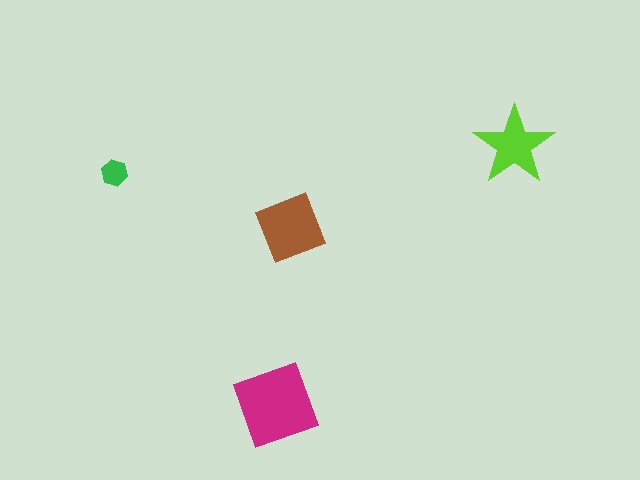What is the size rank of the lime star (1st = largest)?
3rd.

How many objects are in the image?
There are 4 objects in the image.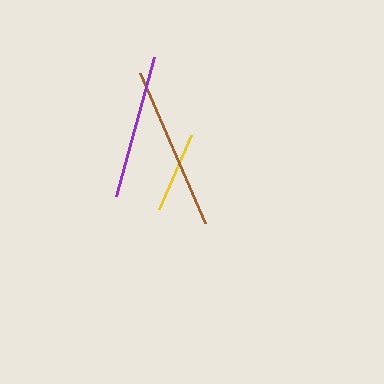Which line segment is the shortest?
The yellow line is the shortest at approximately 81 pixels.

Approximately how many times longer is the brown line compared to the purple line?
The brown line is approximately 1.1 times the length of the purple line.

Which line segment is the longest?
The brown line is the longest at approximately 163 pixels.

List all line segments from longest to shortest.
From longest to shortest: brown, purple, yellow.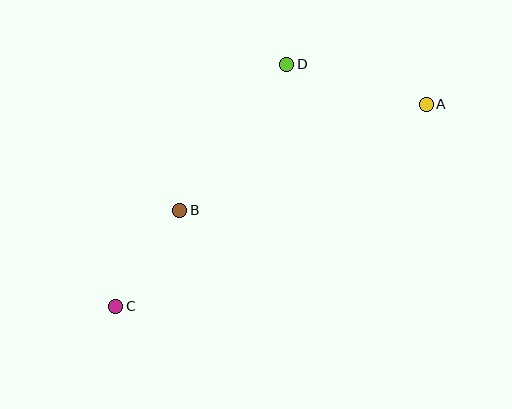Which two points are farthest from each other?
Points A and C are farthest from each other.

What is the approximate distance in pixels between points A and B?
The distance between A and B is approximately 268 pixels.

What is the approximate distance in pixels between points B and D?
The distance between B and D is approximately 181 pixels.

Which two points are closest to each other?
Points B and C are closest to each other.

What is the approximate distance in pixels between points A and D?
The distance between A and D is approximately 145 pixels.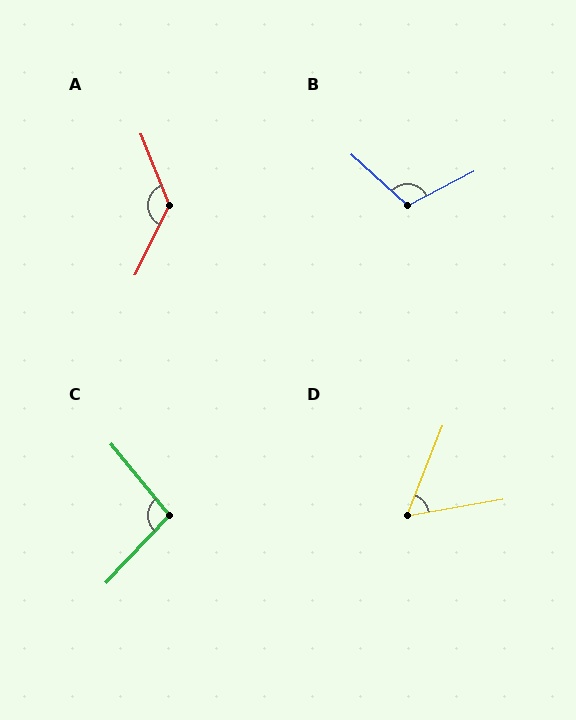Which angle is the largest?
A, at approximately 132 degrees.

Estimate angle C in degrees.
Approximately 98 degrees.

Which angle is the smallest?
D, at approximately 59 degrees.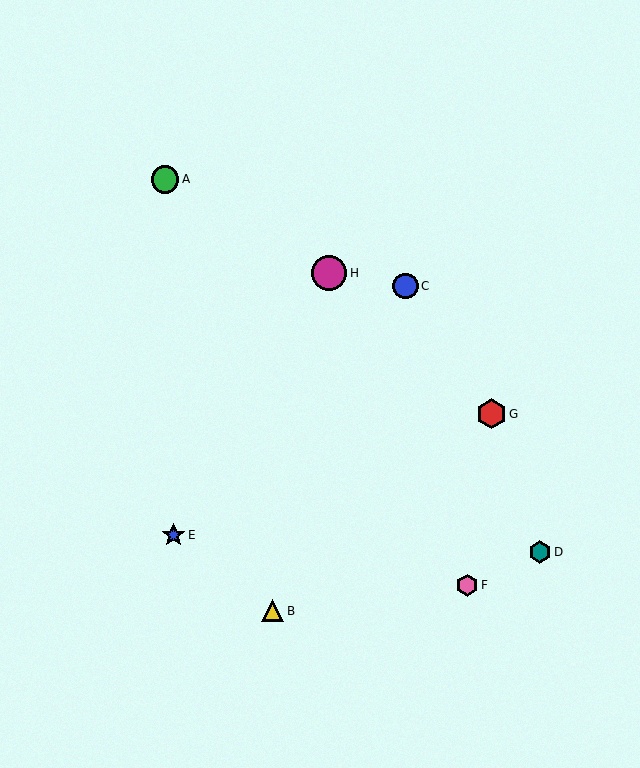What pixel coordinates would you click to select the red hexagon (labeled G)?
Click at (491, 414) to select the red hexagon G.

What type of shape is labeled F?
Shape F is a pink hexagon.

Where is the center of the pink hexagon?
The center of the pink hexagon is at (467, 585).